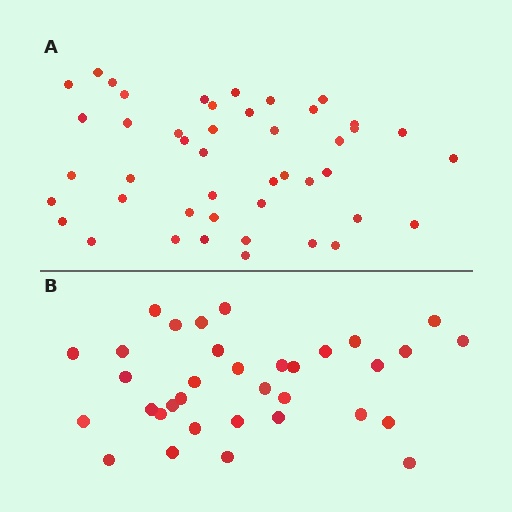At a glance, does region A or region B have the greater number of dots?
Region A (the top region) has more dots.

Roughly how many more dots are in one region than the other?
Region A has roughly 12 or so more dots than region B.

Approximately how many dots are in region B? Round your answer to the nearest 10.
About 30 dots. (The exact count is 34, which rounds to 30.)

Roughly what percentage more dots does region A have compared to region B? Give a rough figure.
About 30% more.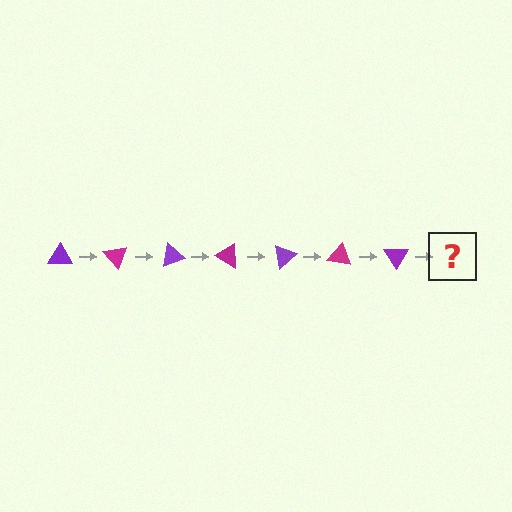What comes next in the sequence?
The next element should be a magenta triangle, rotated 350 degrees from the start.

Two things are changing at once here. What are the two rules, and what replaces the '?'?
The two rules are that it rotates 50 degrees each step and the color cycles through purple and magenta. The '?' should be a magenta triangle, rotated 350 degrees from the start.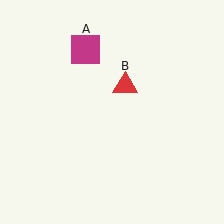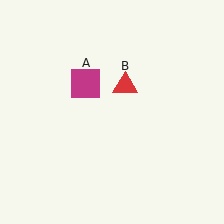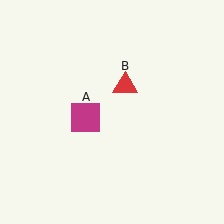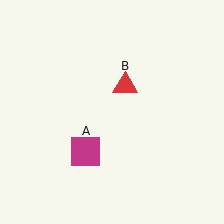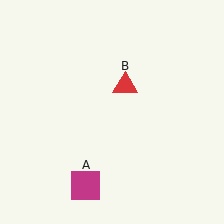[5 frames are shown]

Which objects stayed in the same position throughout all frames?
Red triangle (object B) remained stationary.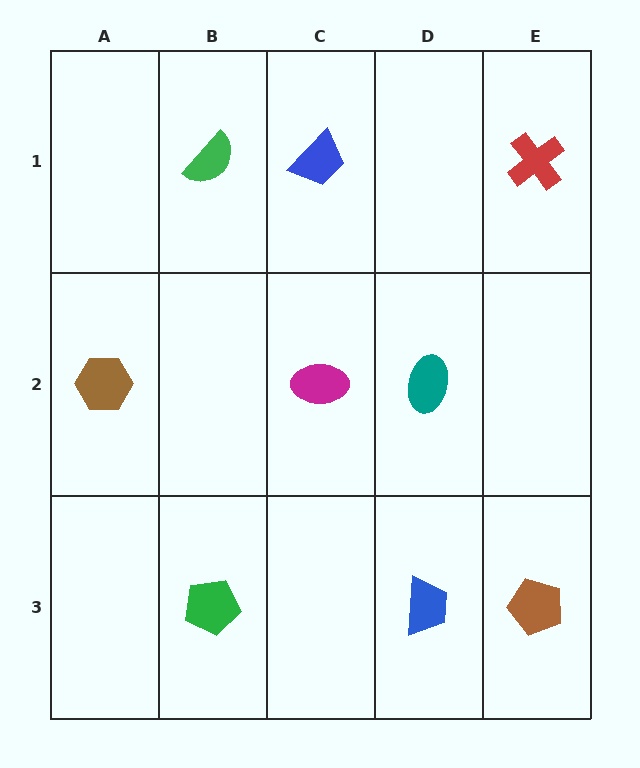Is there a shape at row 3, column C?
No, that cell is empty.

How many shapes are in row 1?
3 shapes.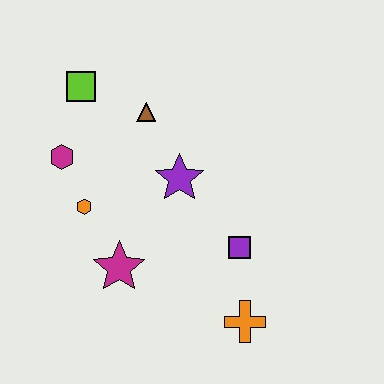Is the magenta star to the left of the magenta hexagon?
No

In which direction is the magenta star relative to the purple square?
The magenta star is to the left of the purple square.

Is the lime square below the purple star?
No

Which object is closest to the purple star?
The brown triangle is closest to the purple star.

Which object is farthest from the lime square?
The orange cross is farthest from the lime square.